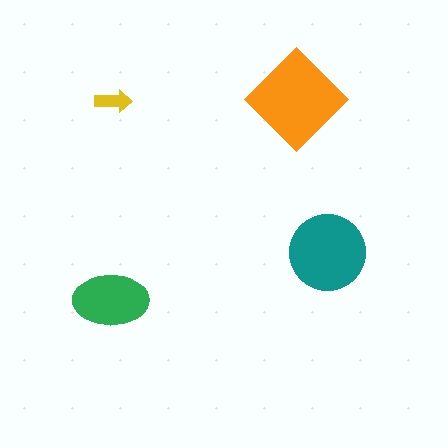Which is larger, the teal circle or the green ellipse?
The teal circle.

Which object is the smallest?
The yellow arrow.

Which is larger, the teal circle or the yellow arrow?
The teal circle.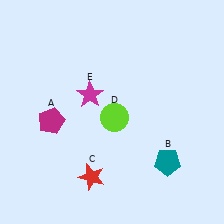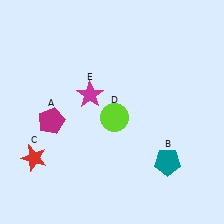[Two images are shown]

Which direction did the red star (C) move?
The red star (C) moved left.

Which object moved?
The red star (C) moved left.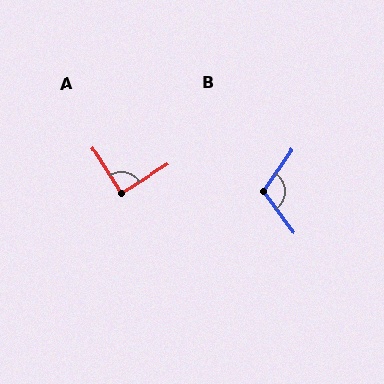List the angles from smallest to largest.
A (91°), B (108°).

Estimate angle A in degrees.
Approximately 91 degrees.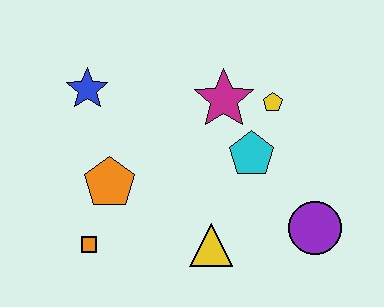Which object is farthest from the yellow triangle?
The blue star is farthest from the yellow triangle.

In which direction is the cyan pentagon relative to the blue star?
The cyan pentagon is to the right of the blue star.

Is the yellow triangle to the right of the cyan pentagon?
No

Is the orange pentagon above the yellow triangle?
Yes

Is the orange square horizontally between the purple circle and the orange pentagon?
No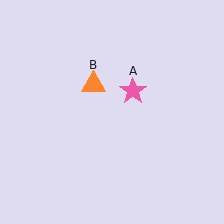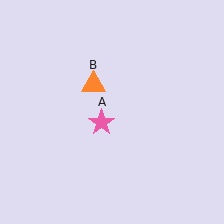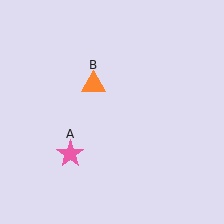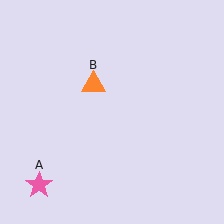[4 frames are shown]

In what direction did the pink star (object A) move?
The pink star (object A) moved down and to the left.